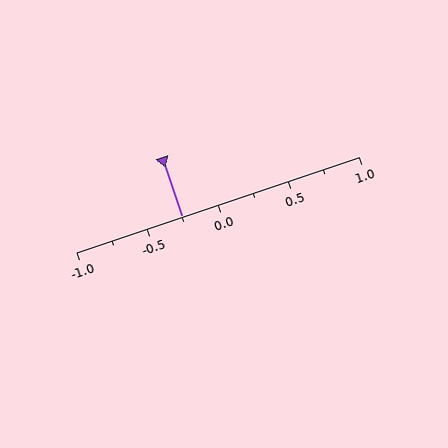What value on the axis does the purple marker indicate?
The marker indicates approximately -0.25.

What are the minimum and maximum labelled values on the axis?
The axis runs from -1.0 to 1.0.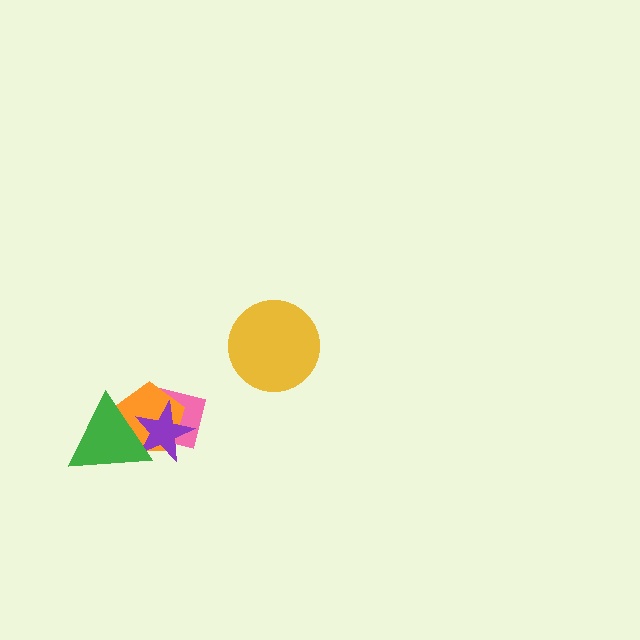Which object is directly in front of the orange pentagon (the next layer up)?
The purple star is directly in front of the orange pentagon.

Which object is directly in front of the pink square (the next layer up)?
The orange pentagon is directly in front of the pink square.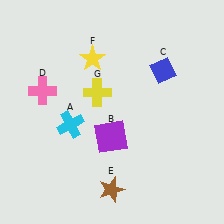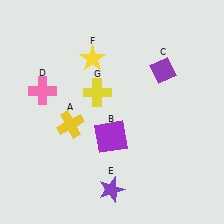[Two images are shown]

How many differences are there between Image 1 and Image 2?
There are 3 differences between the two images.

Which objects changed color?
A changed from cyan to yellow. C changed from blue to purple. E changed from brown to purple.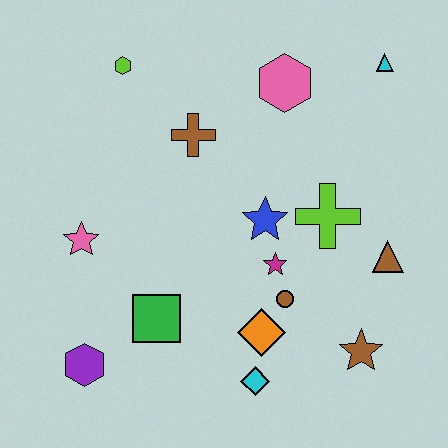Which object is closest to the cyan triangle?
The pink hexagon is closest to the cyan triangle.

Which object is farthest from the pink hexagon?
The purple hexagon is farthest from the pink hexagon.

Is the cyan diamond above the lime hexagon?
No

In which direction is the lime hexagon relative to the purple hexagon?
The lime hexagon is above the purple hexagon.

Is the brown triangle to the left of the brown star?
No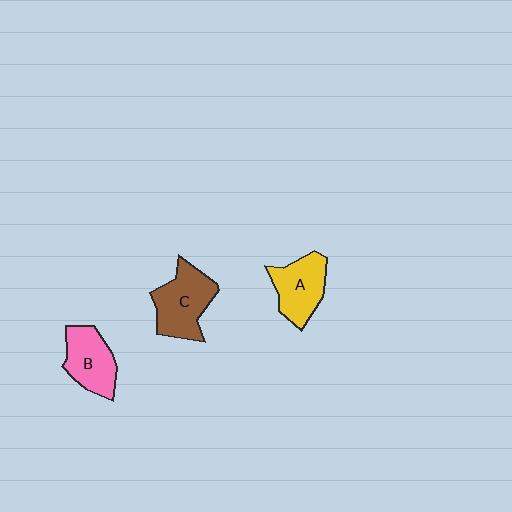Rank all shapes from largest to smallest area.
From largest to smallest: C (brown), A (yellow), B (pink).